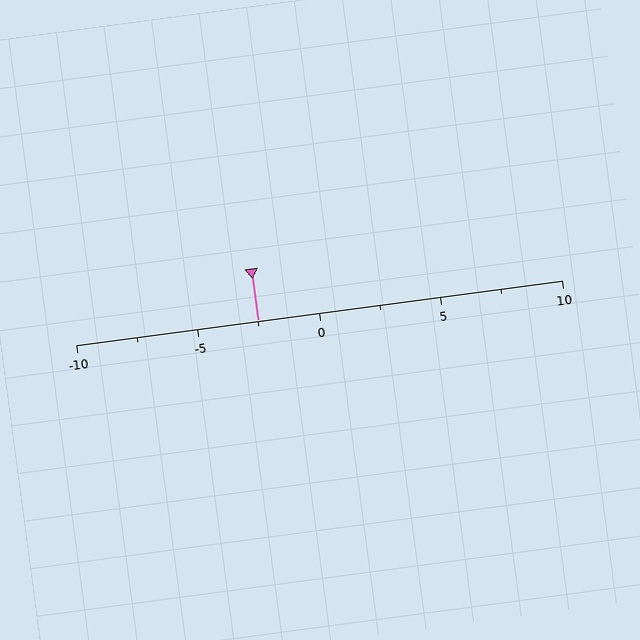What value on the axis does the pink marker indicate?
The marker indicates approximately -2.5.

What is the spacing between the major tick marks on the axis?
The major ticks are spaced 5 apart.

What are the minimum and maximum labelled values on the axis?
The axis runs from -10 to 10.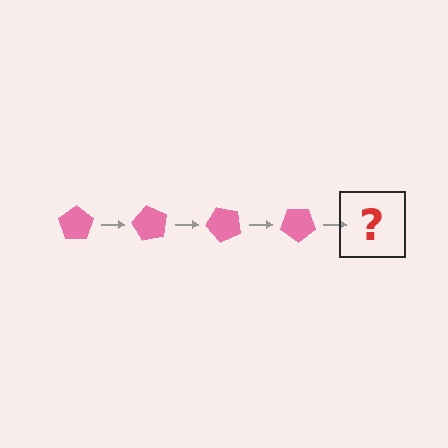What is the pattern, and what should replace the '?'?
The pattern is that the pentagon rotates 60 degrees each step. The '?' should be a pink pentagon rotated 240 degrees.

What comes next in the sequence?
The next element should be a pink pentagon rotated 240 degrees.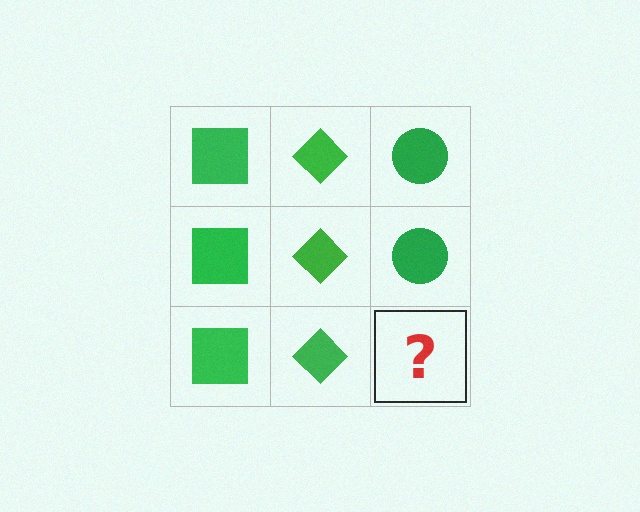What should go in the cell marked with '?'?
The missing cell should contain a green circle.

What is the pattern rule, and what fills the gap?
The rule is that each column has a consistent shape. The gap should be filled with a green circle.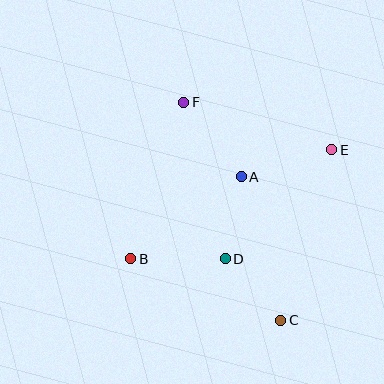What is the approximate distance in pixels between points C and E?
The distance between C and E is approximately 178 pixels.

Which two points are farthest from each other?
Points C and F are farthest from each other.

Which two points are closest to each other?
Points C and D are closest to each other.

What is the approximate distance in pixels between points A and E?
The distance between A and E is approximately 94 pixels.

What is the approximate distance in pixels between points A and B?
The distance between A and B is approximately 137 pixels.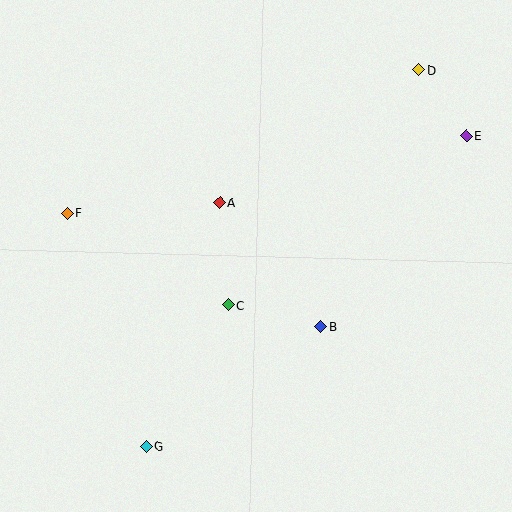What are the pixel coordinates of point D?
Point D is at (419, 70).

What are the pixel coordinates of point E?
Point E is at (467, 136).